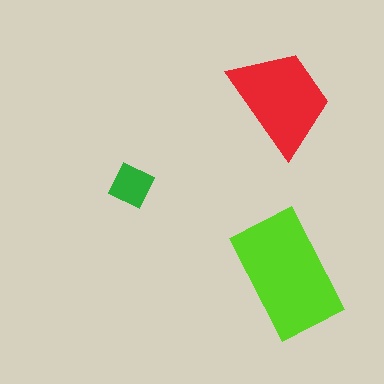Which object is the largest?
The lime rectangle.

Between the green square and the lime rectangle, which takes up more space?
The lime rectangle.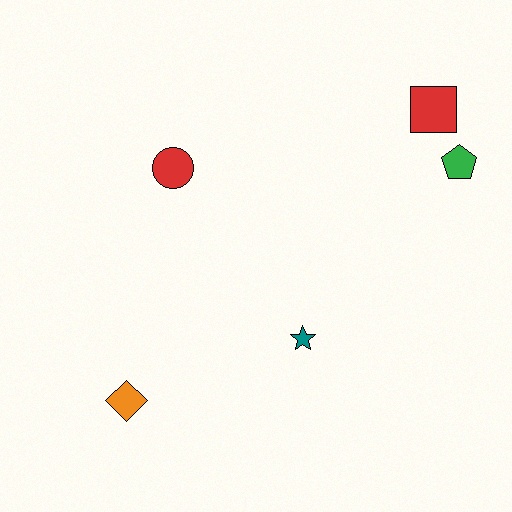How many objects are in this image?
There are 5 objects.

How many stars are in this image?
There is 1 star.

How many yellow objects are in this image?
There are no yellow objects.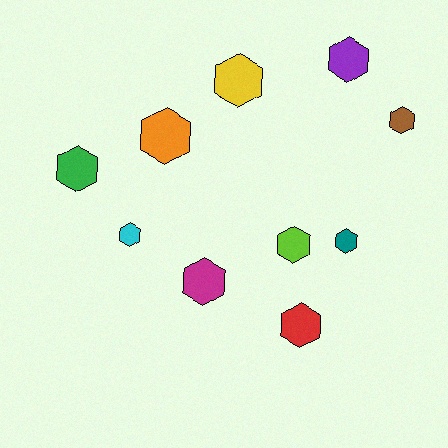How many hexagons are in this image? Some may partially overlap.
There are 10 hexagons.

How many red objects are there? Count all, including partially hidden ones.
There is 1 red object.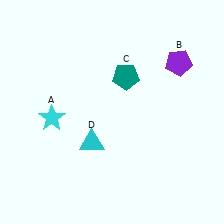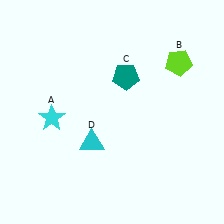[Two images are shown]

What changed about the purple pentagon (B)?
In Image 1, B is purple. In Image 2, it changed to lime.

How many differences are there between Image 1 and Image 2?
There is 1 difference between the two images.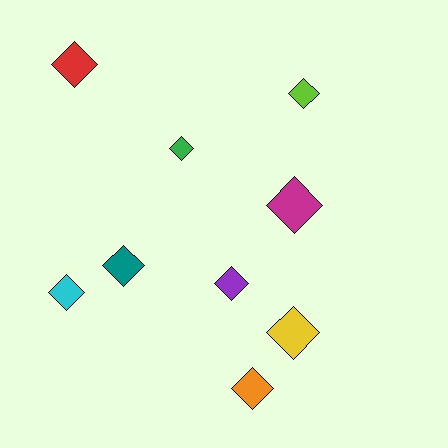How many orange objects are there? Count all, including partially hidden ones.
There is 1 orange object.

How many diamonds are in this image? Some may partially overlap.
There are 9 diamonds.